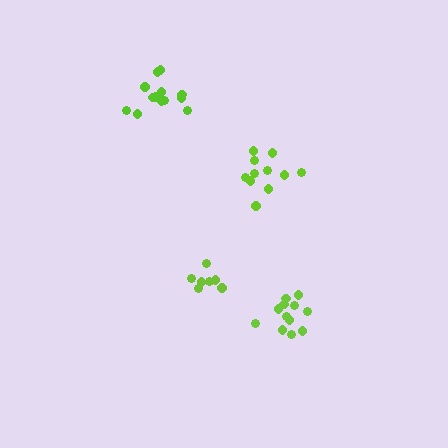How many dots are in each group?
Group 1: 11 dots, Group 2: 7 dots, Group 3: 13 dots, Group 4: 12 dots (43 total).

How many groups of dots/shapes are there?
There are 4 groups.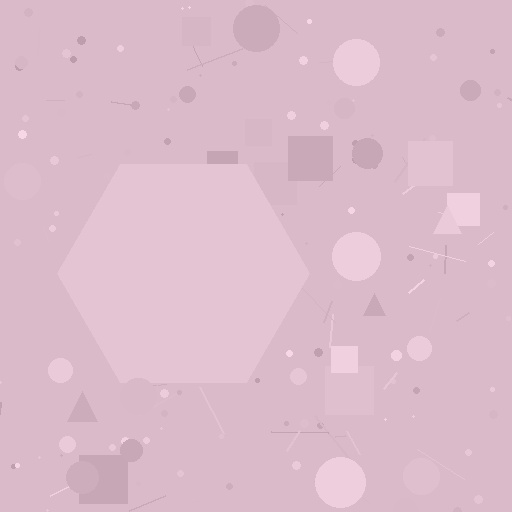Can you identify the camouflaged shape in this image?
The camouflaged shape is a hexagon.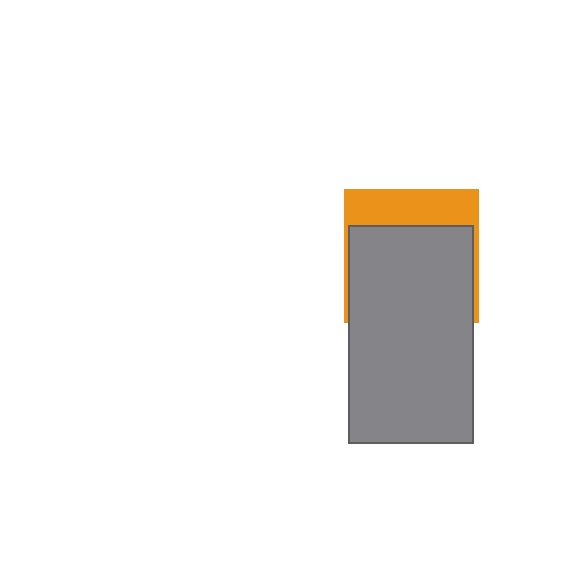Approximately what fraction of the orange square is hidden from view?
Roughly 68% of the orange square is hidden behind the gray rectangle.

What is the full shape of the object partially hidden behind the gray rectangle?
The partially hidden object is an orange square.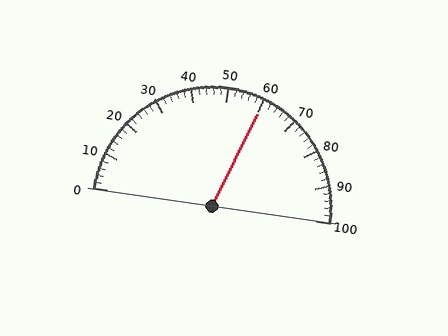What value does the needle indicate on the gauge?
The needle indicates approximately 60.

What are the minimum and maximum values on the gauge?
The gauge ranges from 0 to 100.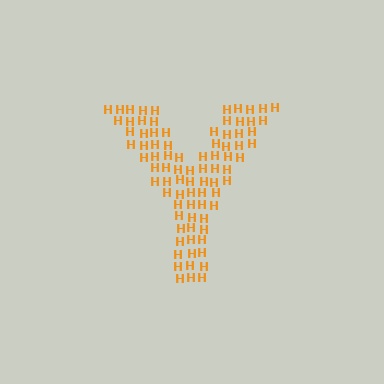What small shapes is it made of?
It is made of small letter H's.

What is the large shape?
The large shape is the letter Y.